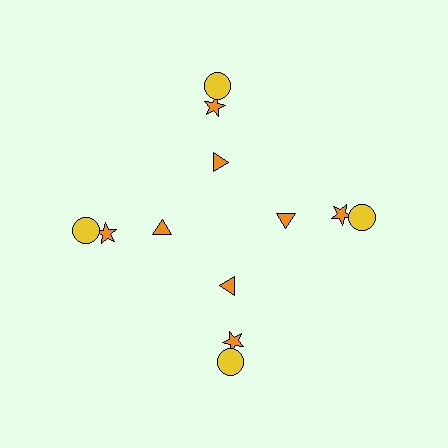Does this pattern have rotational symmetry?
Yes, this pattern has 4-fold rotational symmetry. It looks the same after rotating 90 degrees around the center.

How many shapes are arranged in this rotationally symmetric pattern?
There are 12 shapes, arranged in 4 groups of 3.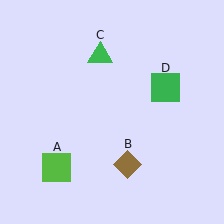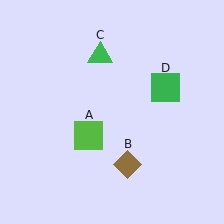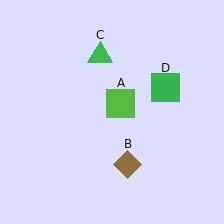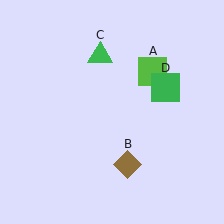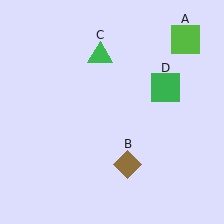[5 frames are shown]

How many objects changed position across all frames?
1 object changed position: lime square (object A).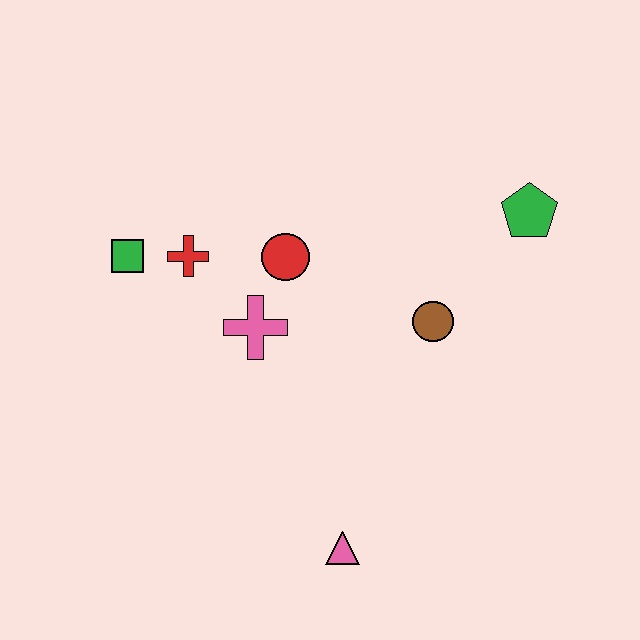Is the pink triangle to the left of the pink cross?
No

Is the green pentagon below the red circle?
No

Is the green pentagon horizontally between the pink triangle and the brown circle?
No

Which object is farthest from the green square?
The green pentagon is farthest from the green square.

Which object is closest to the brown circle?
The green pentagon is closest to the brown circle.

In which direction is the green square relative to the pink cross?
The green square is to the left of the pink cross.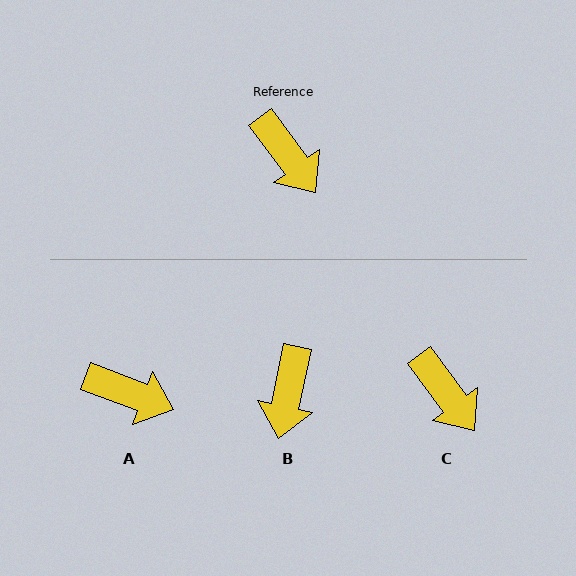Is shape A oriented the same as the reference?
No, it is off by about 33 degrees.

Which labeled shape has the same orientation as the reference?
C.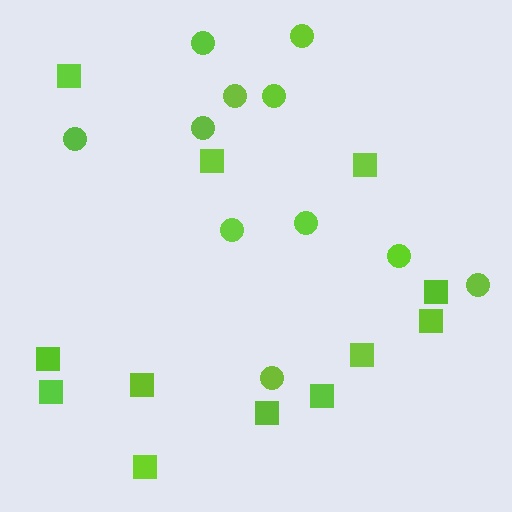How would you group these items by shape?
There are 2 groups: one group of squares (12) and one group of circles (11).